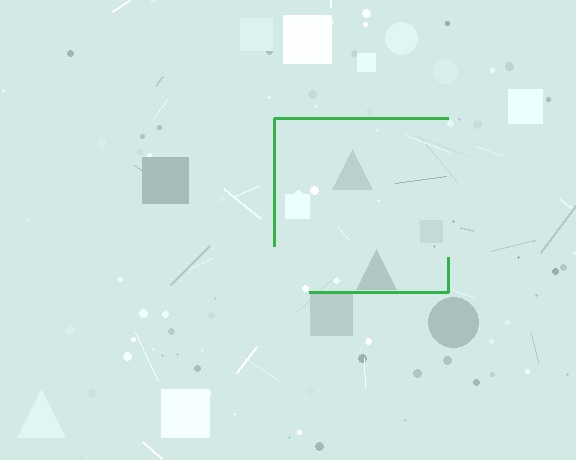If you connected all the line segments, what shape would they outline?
They would outline a square.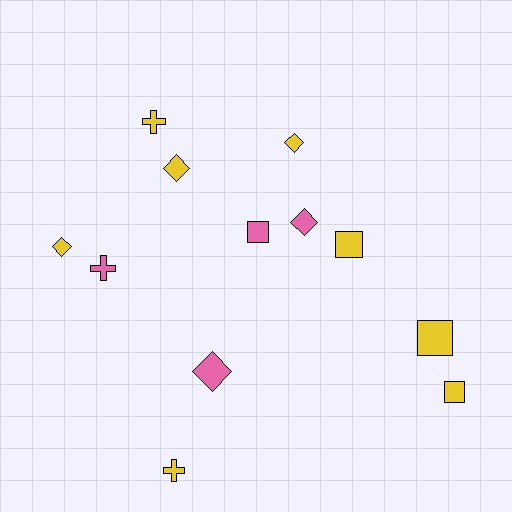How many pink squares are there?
There is 1 pink square.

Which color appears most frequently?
Yellow, with 8 objects.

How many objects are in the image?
There are 12 objects.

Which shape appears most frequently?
Diamond, with 5 objects.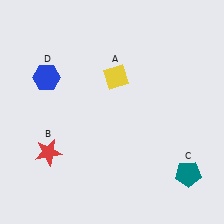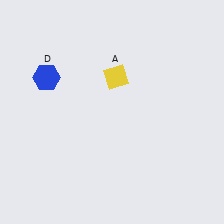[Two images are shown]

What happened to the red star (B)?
The red star (B) was removed in Image 2. It was in the bottom-left area of Image 1.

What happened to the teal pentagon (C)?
The teal pentagon (C) was removed in Image 2. It was in the bottom-right area of Image 1.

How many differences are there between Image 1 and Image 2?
There are 2 differences between the two images.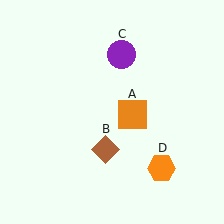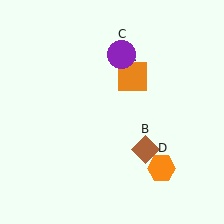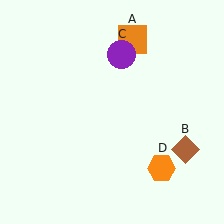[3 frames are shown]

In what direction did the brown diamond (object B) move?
The brown diamond (object B) moved right.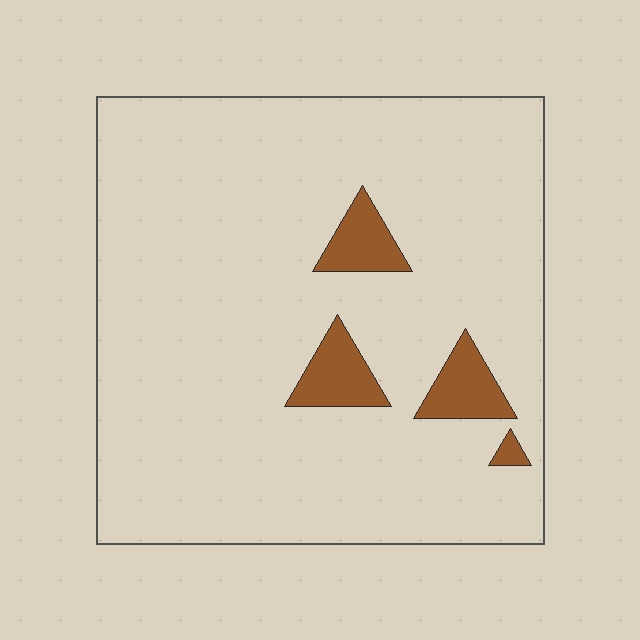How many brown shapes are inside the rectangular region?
4.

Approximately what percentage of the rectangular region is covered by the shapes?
Approximately 10%.